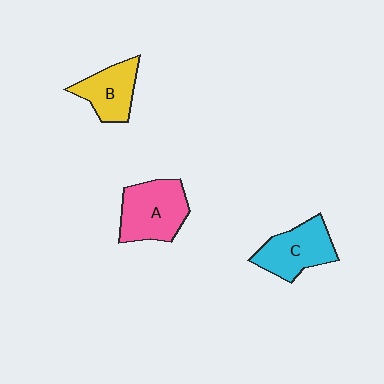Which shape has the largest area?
Shape A (pink).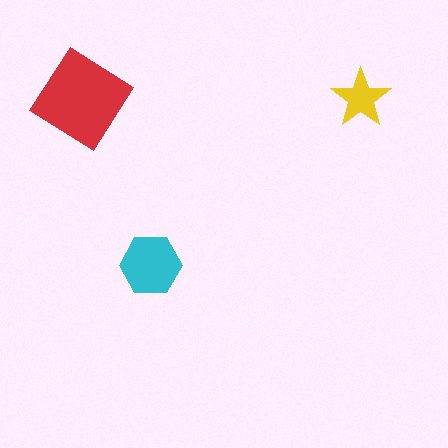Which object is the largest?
The red diamond.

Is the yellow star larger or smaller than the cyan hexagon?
Smaller.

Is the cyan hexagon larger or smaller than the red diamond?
Smaller.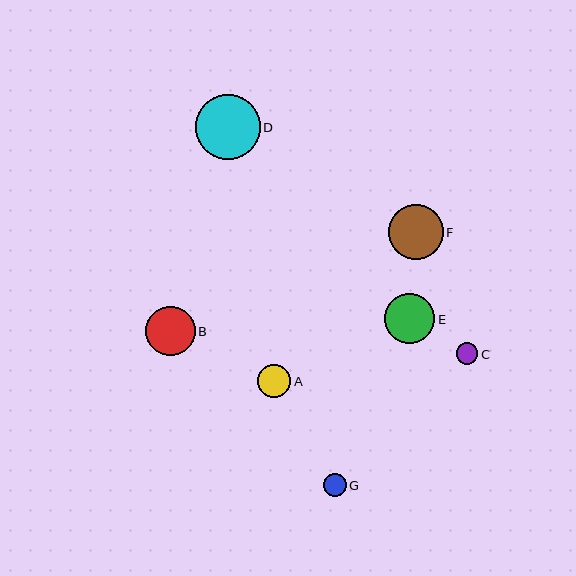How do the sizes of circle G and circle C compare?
Circle G and circle C are approximately the same size.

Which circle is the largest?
Circle D is the largest with a size of approximately 65 pixels.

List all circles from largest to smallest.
From largest to smallest: D, F, E, B, A, G, C.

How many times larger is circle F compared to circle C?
Circle F is approximately 2.5 times the size of circle C.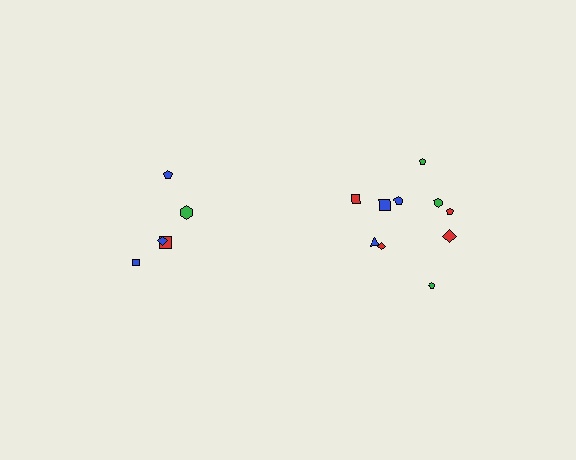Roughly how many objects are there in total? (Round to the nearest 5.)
Roughly 15 objects in total.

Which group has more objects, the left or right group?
The right group.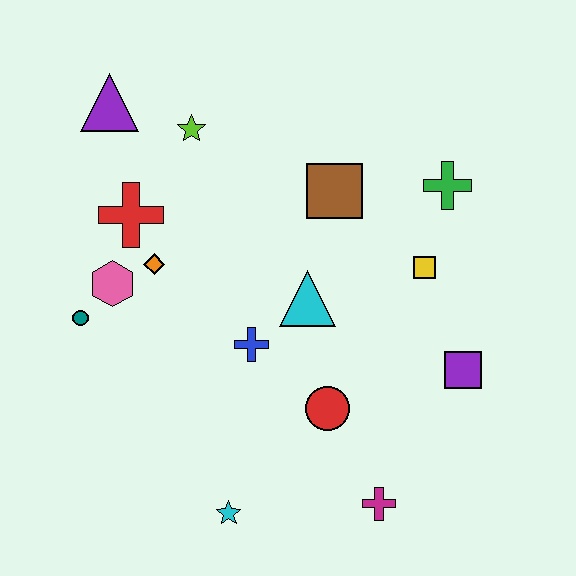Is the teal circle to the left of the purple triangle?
Yes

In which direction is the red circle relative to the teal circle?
The red circle is to the right of the teal circle.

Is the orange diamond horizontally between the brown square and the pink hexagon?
Yes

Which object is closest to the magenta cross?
The red circle is closest to the magenta cross.